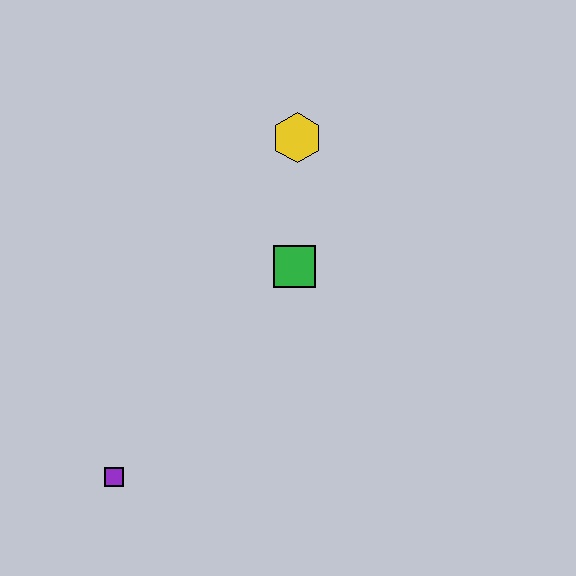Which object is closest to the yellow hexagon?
The green square is closest to the yellow hexagon.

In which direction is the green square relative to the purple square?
The green square is above the purple square.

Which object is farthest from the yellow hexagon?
The purple square is farthest from the yellow hexagon.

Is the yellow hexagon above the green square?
Yes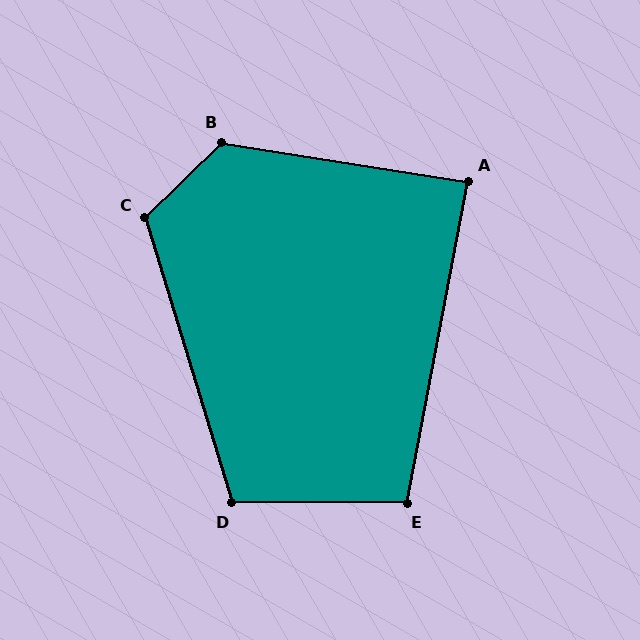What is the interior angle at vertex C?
Approximately 117 degrees (obtuse).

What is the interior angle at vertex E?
Approximately 101 degrees (obtuse).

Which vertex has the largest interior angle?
B, at approximately 127 degrees.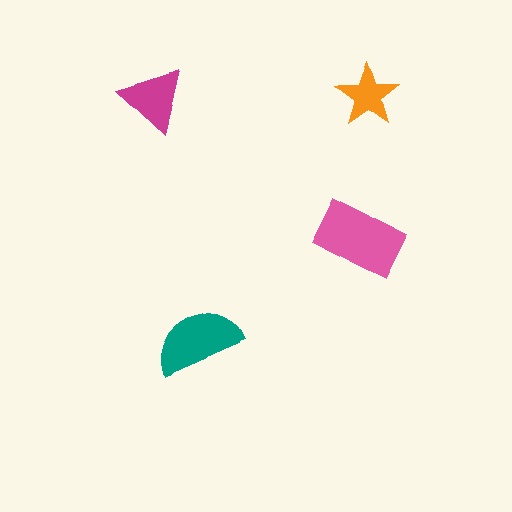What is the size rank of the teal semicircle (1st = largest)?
2nd.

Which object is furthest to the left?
The magenta triangle is leftmost.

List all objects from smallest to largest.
The orange star, the magenta triangle, the teal semicircle, the pink rectangle.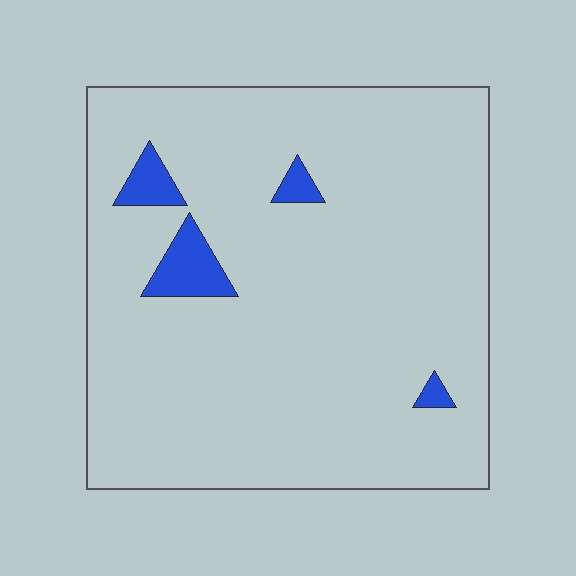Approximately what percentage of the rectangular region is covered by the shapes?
Approximately 5%.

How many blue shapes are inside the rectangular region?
4.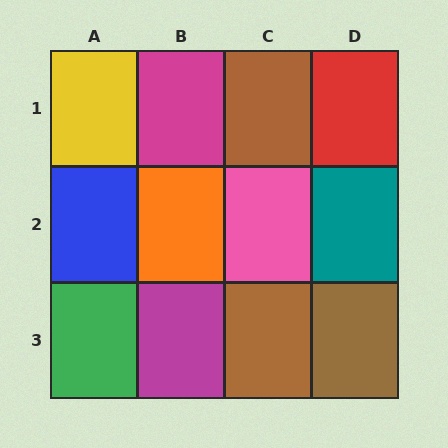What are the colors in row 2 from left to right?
Blue, orange, pink, teal.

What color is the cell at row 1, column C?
Brown.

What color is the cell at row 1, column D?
Red.